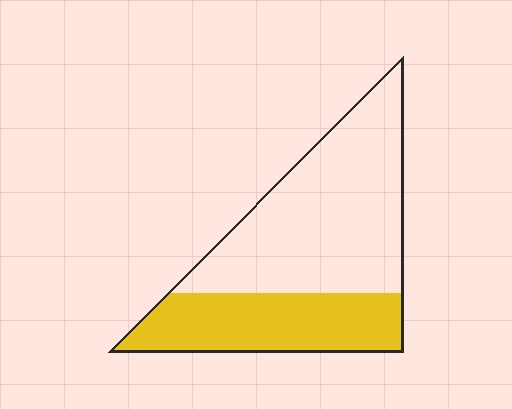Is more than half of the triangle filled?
No.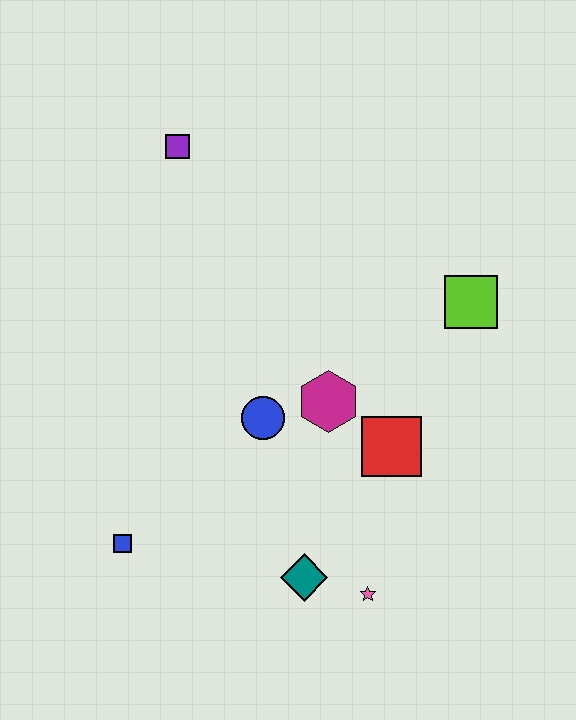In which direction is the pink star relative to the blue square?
The pink star is to the right of the blue square.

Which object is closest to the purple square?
The blue circle is closest to the purple square.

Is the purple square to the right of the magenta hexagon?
No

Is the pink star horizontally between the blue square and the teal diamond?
No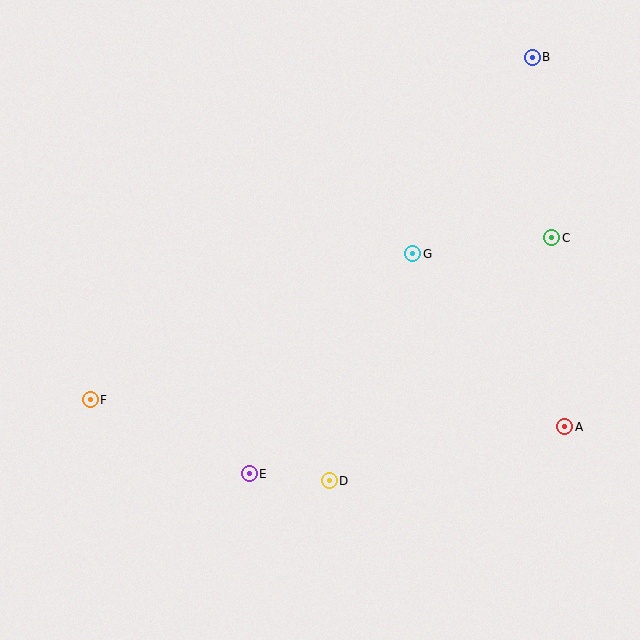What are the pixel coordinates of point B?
Point B is at (532, 57).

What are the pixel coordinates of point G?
Point G is at (413, 254).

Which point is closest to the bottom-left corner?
Point F is closest to the bottom-left corner.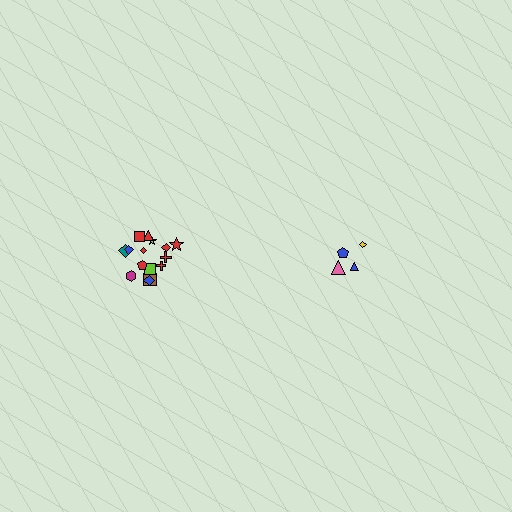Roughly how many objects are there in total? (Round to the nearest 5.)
Roughly 20 objects in total.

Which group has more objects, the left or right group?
The left group.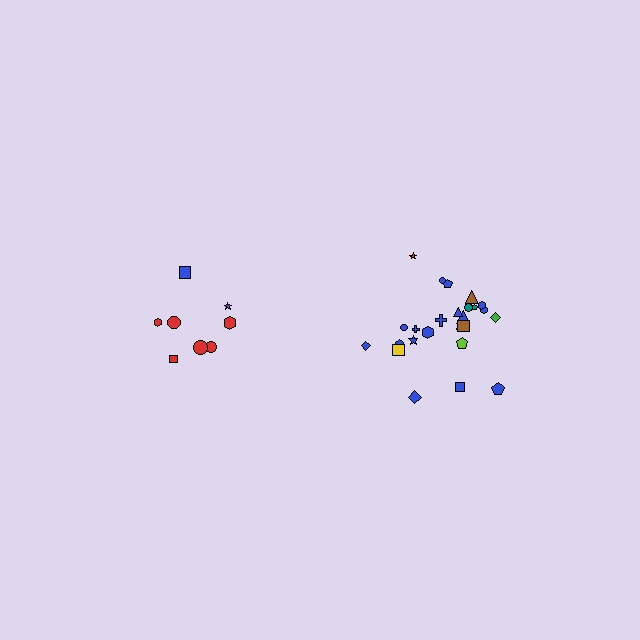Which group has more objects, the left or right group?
The right group.